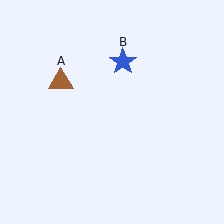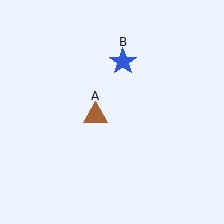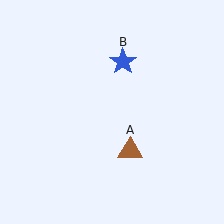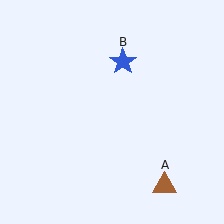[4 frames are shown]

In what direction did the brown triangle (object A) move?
The brown triangle (object A) moved down and to the right.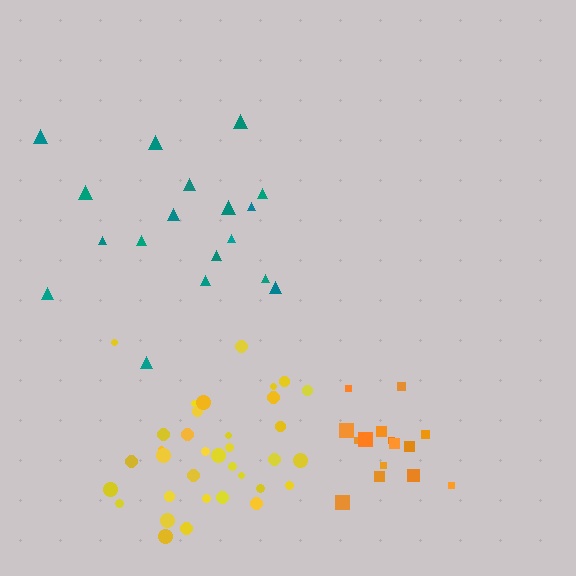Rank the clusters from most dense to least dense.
yellow, orange, teal.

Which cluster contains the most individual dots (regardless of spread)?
Yellow (35).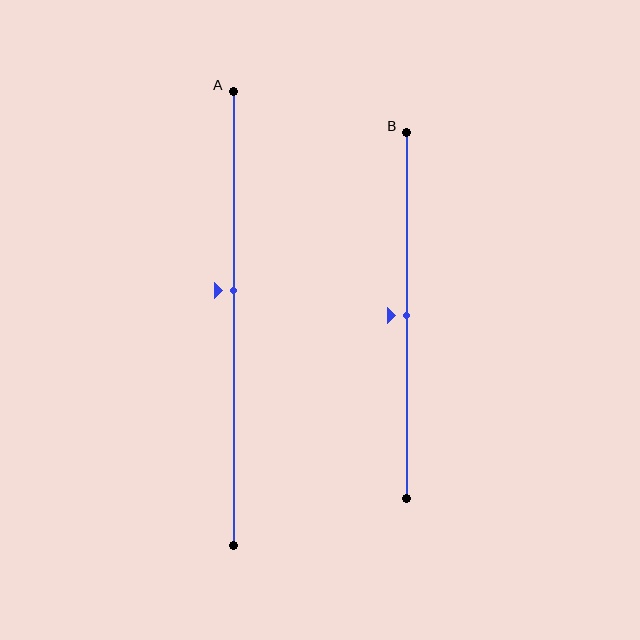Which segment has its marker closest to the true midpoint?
Segment B has its marker closest to the true midpoint.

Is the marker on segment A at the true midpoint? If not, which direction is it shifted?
No, the marker on segment A is shifted upward by about 6% of the segment length.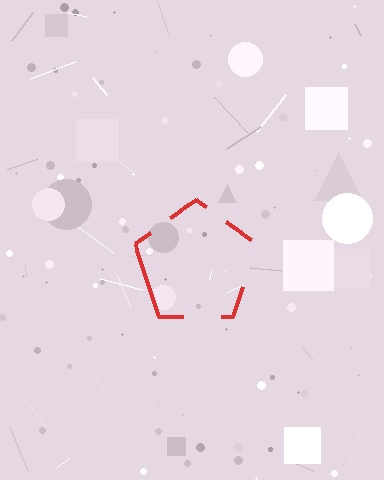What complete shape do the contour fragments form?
The contour fragments form a pentagon.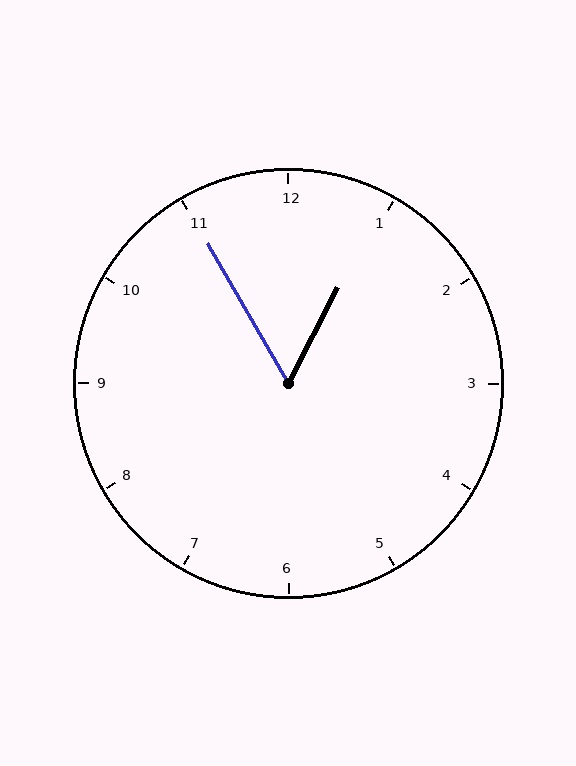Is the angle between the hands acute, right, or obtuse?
It is acute.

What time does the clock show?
12:55.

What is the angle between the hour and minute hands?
Approximately 58 degrees.